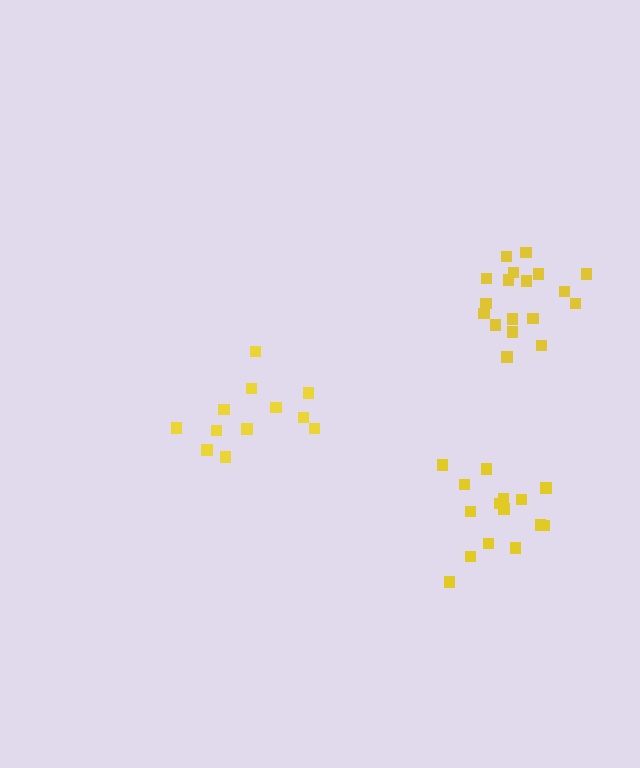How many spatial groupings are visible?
There are 3 spatial groupings.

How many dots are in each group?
Group 1: 12 dots, Group 2: 18 dots, Group 3: 15 dots (45 total).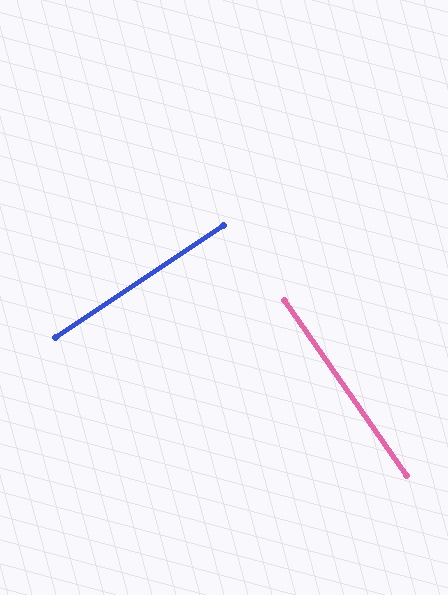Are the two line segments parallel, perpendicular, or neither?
Perpendicular — they meet at approximately 89°.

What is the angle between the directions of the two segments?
Approximately 89 degrees.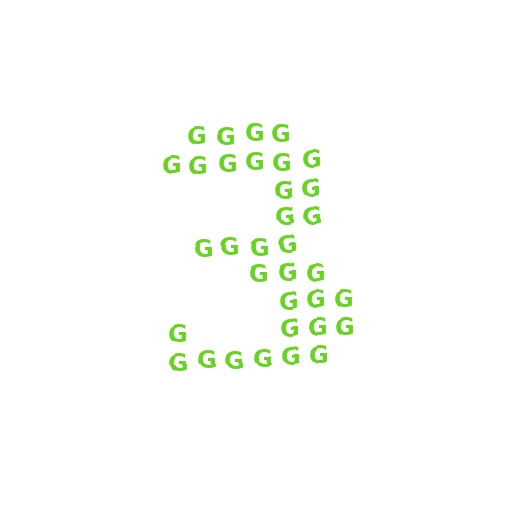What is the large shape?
The large shape is the digit 3.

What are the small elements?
The small elements are letter G's.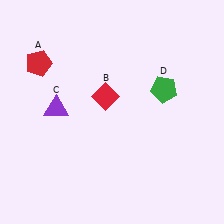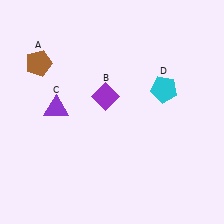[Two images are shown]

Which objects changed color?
A changed from red to brown. B changed from red to purple. D changed from green to cyan.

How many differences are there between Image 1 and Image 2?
There are 3 differences between the two images.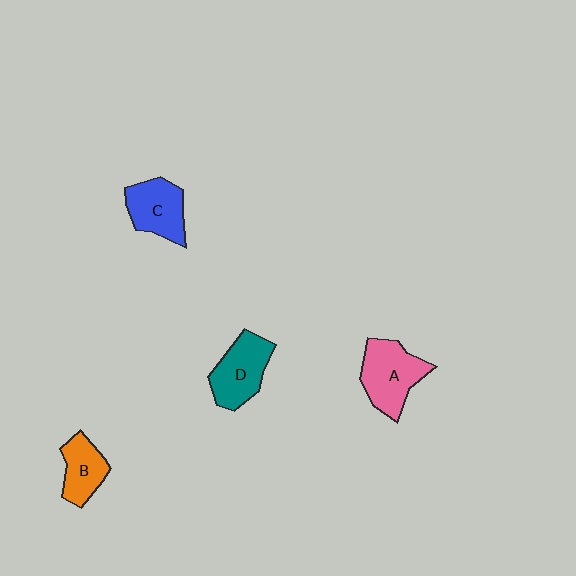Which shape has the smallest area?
Shape B (orange).